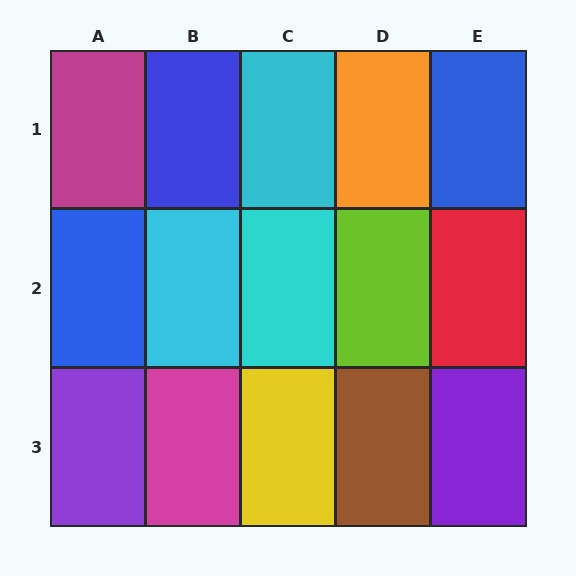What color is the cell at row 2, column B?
Cyan.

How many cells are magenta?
2 cells are magenta.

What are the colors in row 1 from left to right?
Magenta, blue, cyan, orange, blue.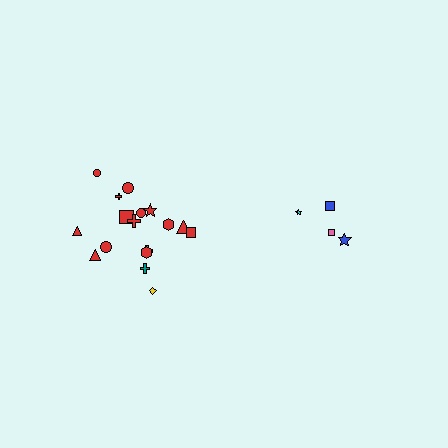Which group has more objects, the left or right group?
The left group.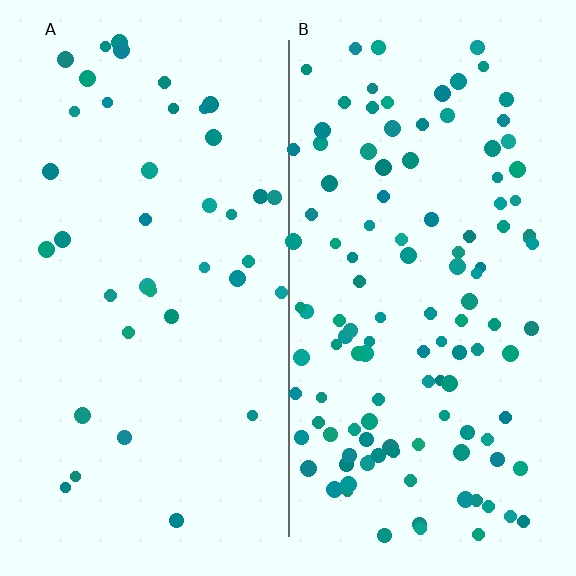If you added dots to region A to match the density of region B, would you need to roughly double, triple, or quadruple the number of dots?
Approximately triple.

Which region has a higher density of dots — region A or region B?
B (the right).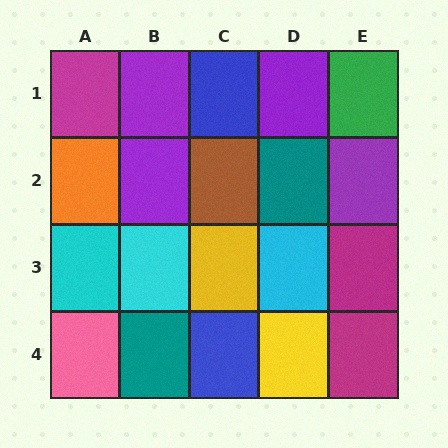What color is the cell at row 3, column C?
Yellow.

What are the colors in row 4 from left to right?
Pink, teal, blue, yellow, magenta.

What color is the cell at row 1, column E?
Green.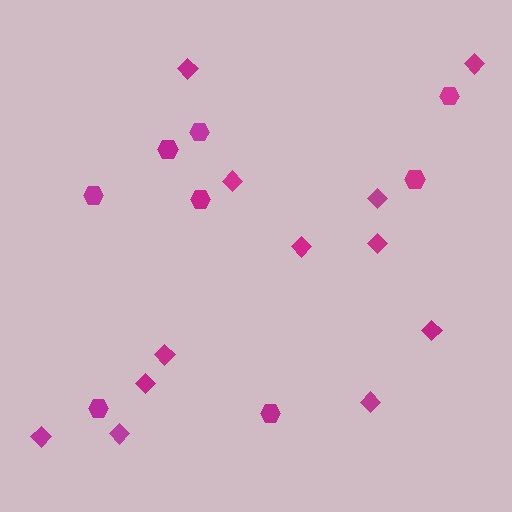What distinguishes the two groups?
There are 2 groups: one group of hexagons (8) and one group of diamonds (12).